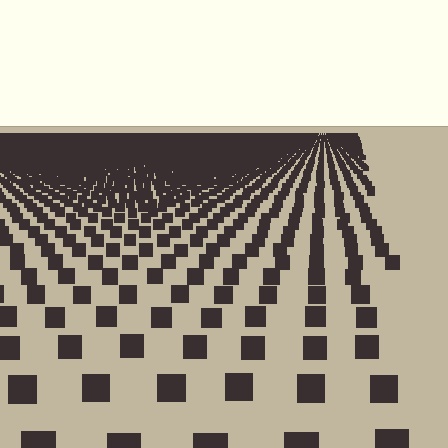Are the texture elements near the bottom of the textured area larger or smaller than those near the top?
Larger. Near the bottom, elements are closer to the viewer and appear at a bigger on-screen size.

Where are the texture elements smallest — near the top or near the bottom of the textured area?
Near the top.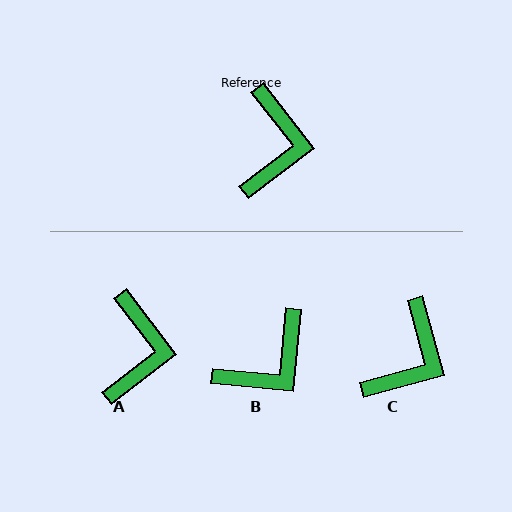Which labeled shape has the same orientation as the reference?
A.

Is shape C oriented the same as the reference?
No, it is off by about 23 degrees.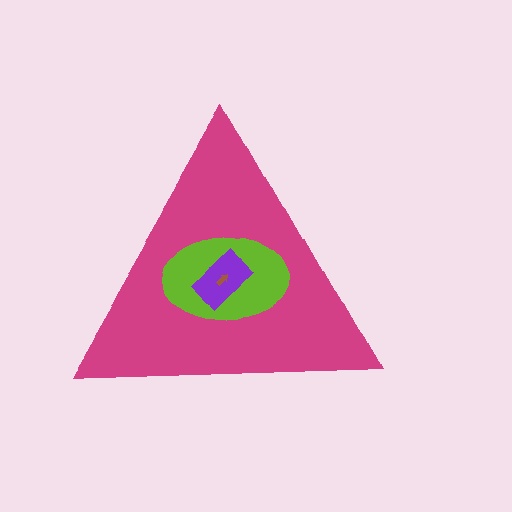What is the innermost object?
The brown arrow.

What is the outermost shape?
The magenta triangle.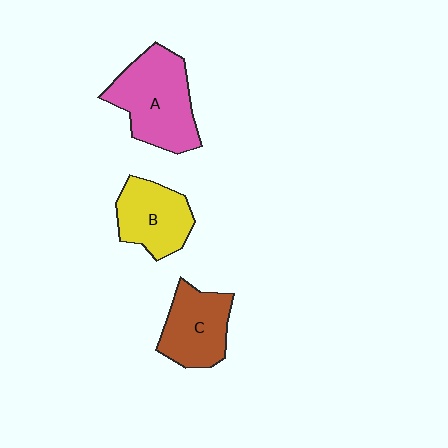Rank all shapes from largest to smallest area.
From largest to smallest: A (pink), C (brown), B (yellow).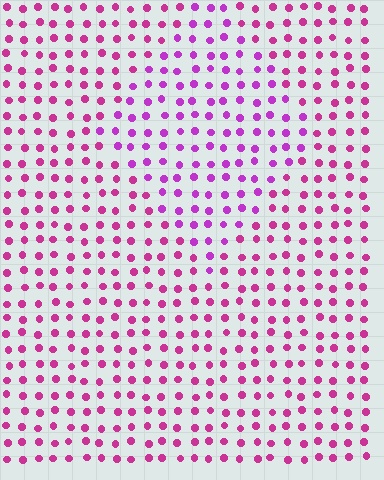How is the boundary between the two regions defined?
The boundary is defined purely by a slight shift in hue (about 25 degrees). Spacing, size, and orientation are identical on both sides.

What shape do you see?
I see a diamond.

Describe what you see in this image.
The image is filled with small magenta elements in a uniform arrangement. A diamond-shaped region is visible where the elements are tinted to a slightly different hue, forming a subtle color boundary.